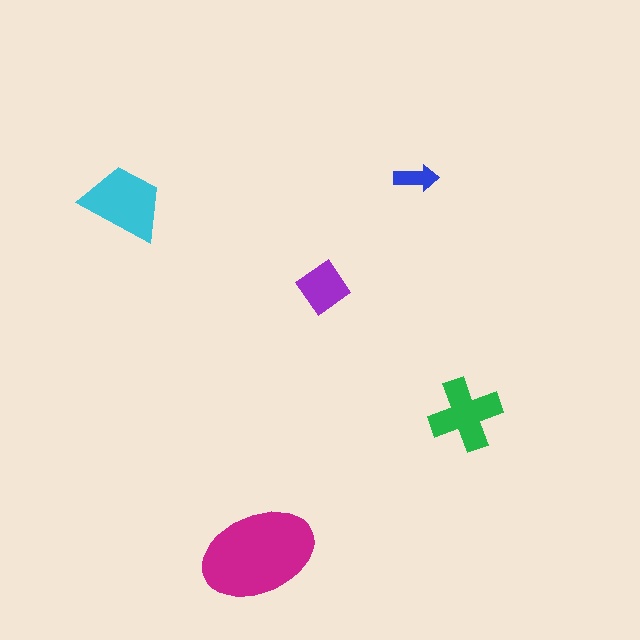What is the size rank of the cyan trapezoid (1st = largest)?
2nd.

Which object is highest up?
The blue arrow is topmost.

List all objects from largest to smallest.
The magenta ellipse, the cyan trapezoid, the green cross, the purple diamond, the blue arrow.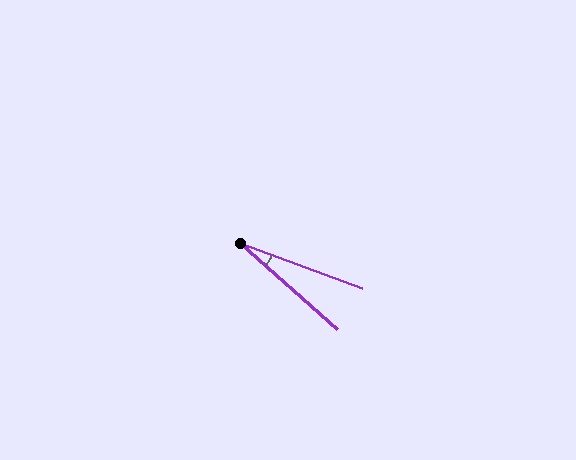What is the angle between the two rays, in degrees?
Approximately 21 degrees.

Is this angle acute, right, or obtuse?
It is acute.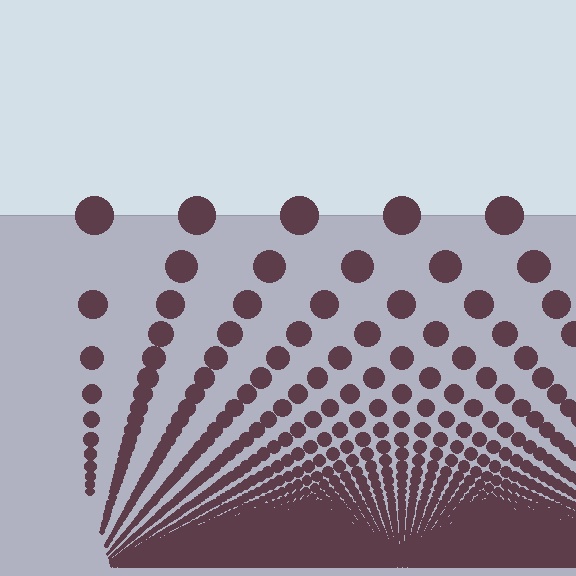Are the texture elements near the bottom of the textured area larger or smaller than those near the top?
Smaller. The gradient is inverted — elements near the bottom are smaller and denser.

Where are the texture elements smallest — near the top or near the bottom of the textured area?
Near the bottom.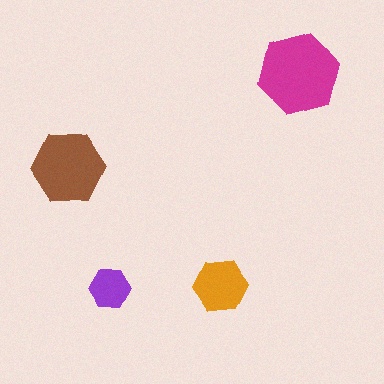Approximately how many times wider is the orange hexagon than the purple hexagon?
About 1.5 times wider.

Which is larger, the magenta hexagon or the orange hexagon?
The magenta one.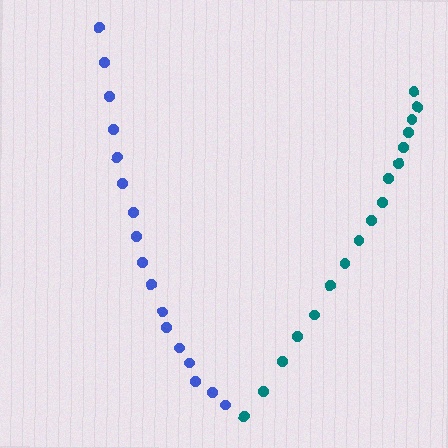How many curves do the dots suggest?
There are 2 distinct paths.